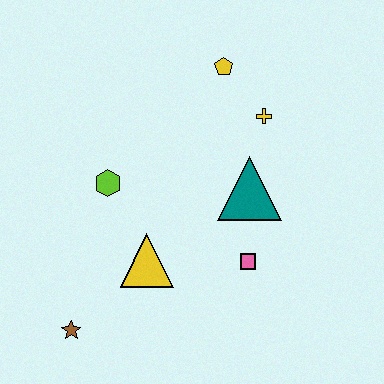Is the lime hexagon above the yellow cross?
No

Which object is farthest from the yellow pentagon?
The brown star is farthest from the yellow pentagon.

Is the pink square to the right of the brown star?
Yes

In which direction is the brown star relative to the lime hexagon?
The brown star is below the lime hexagon.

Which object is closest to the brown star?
The yellow triangle is closest to the brown star.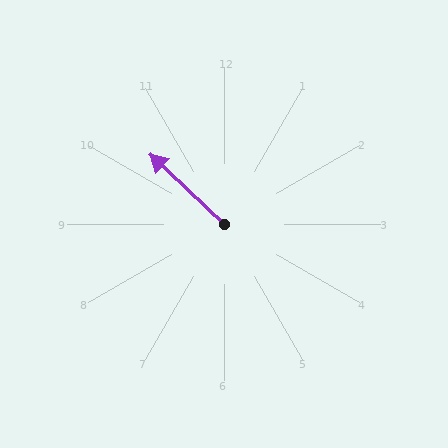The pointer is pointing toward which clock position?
Roughly 10 o'clock.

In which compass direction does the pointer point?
Northwest.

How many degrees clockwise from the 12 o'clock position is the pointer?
Approximately 313 degrees.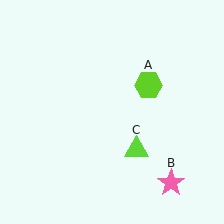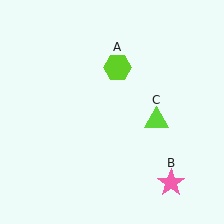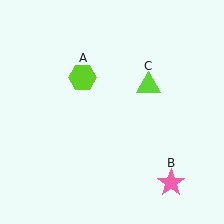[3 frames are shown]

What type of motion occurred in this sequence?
The lime hexagon (object A), lime triangle (object C) rotated counterclockwise around the center of the scene.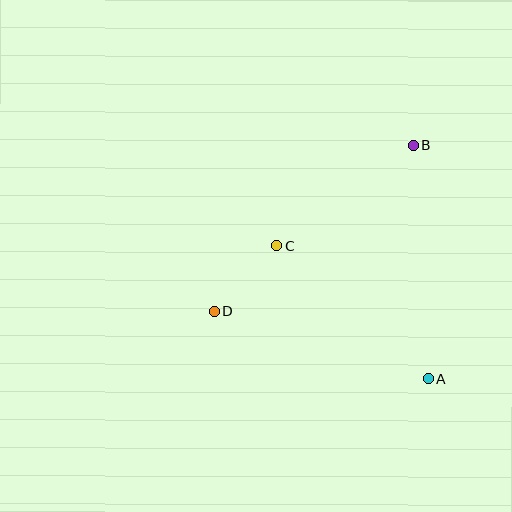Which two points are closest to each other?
Points C and D are closest to each other.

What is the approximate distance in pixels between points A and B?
The distance between A and B is approximately 234 pixels.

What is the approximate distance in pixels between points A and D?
The distance between A and D is approximately 224 pixels.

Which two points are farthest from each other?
Points B and D are farthest from each other.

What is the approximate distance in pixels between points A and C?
The distance between A and C is approximately 201 pixels.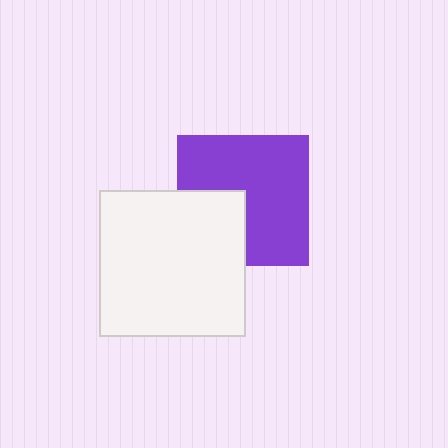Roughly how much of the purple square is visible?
Most of it is visible (roughly 70%).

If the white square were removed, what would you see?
You would see the complete purple square.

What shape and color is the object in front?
The object in front is a white square.